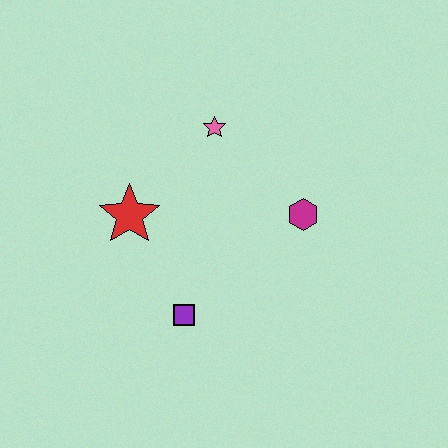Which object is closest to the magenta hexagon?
The pink star is closest to the magenta hexagon.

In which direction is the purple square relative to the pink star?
The purple square is below the pink star.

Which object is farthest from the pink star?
The purple square is farthest from the pink star.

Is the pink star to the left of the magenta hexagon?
Yes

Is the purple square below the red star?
Yes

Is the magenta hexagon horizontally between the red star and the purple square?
No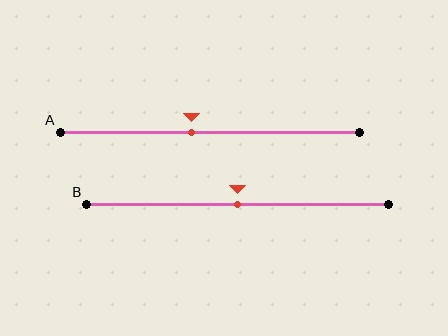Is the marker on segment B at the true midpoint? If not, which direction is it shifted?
Yes, the marker on segment B is at the true midpoint.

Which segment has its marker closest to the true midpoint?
Segment B has its marker closest to the true midpoint.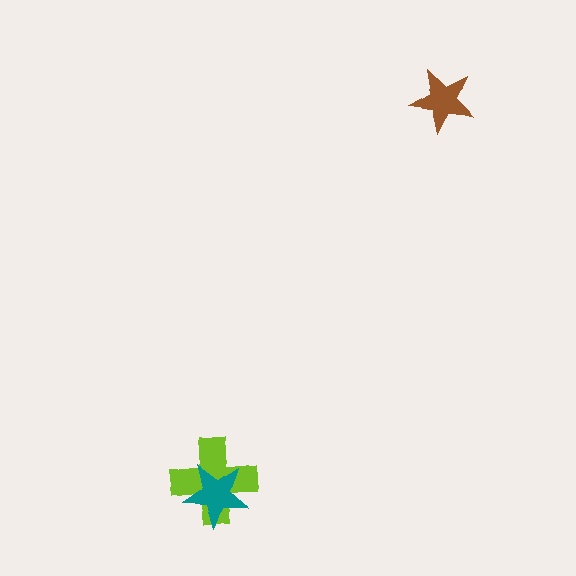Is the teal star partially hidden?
No, no other shape covers it.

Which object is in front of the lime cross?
The teal star is in front of the lime cross.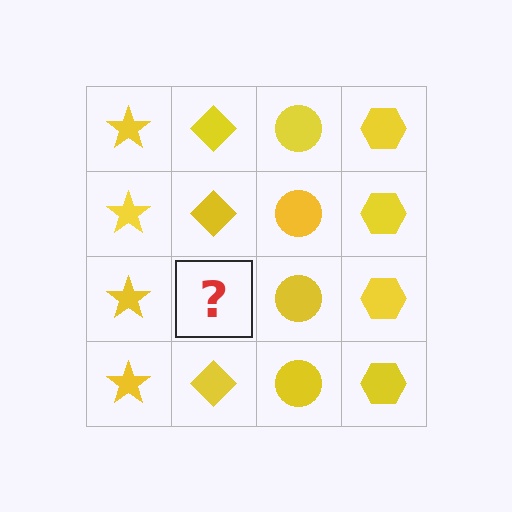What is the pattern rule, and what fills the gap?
The rule is that each column has a consistent shape. The gap should be filled with a yellow diamond.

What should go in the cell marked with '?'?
The missing cell should contain a yellow diamond.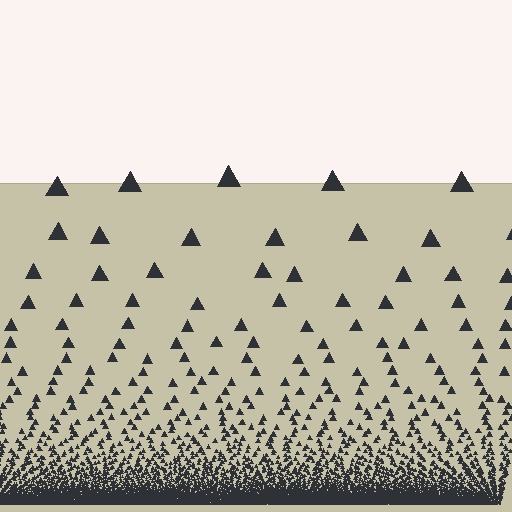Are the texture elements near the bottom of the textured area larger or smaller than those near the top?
Smaller. The gradient is inverted — elements near the bottom are smaller and denser.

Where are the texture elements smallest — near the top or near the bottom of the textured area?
Near the bottom.